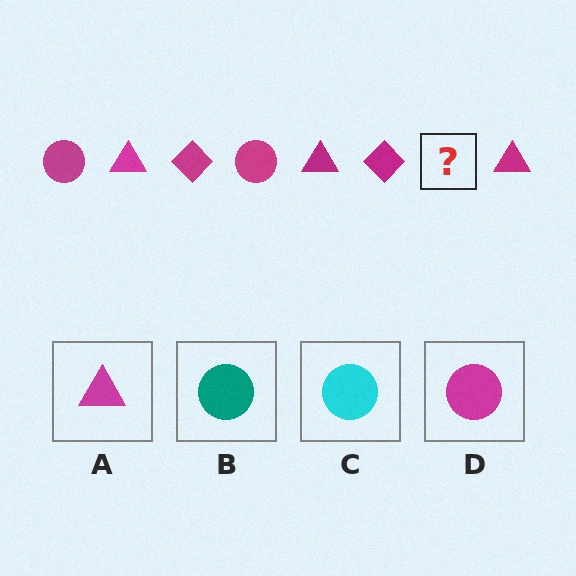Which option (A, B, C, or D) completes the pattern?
D.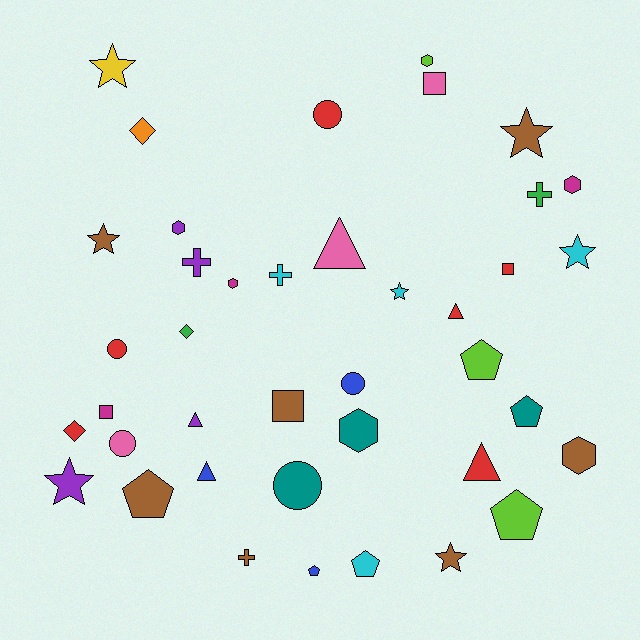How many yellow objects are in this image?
There is 1 yellow object.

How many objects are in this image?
There are 40 objects.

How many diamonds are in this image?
There are 3 diamonds.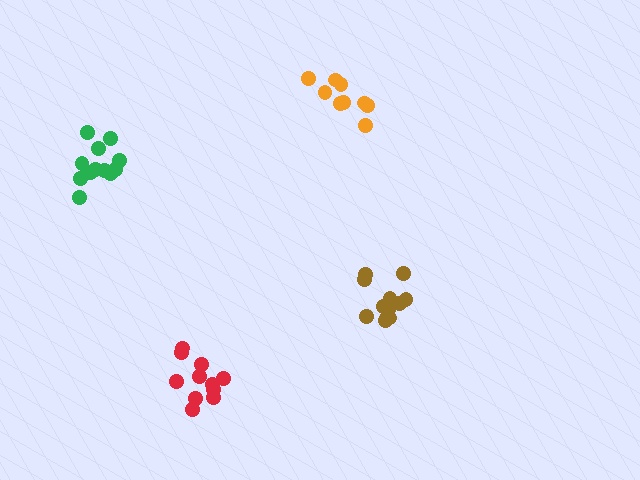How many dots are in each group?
Group 1: 12 dots, Group 2: 12 dots, Group 3: 9 dots, Group 4: 11 dots (44 total).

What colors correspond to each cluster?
The clusters are colored: green, brown, orange, red.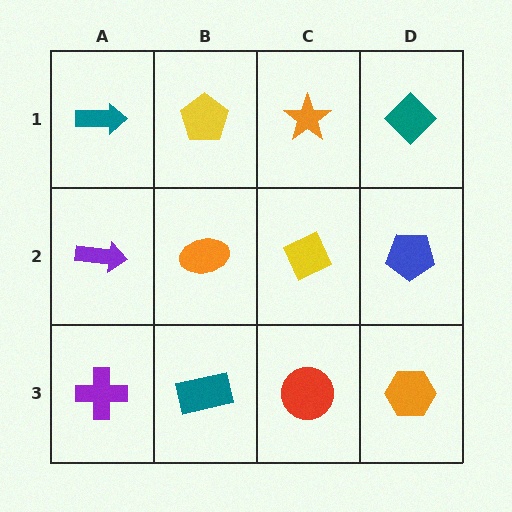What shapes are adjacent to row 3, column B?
An orange ellipse (row 2, column B), a purple cross (row 3, column A), a red circle (row 3, column C).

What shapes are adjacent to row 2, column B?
A yellow pentagon (row 1, column B), a teal rectangle (row 3, column B), a purple arrow (row 2, column A), a yellow diamond (row 2, column C).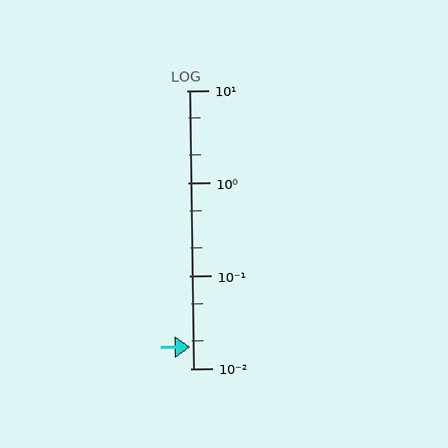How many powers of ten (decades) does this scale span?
The scale spans 3 decades, from 0.01 to 10.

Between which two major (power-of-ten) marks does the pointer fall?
The pointer is between 0.01 and 0.1.